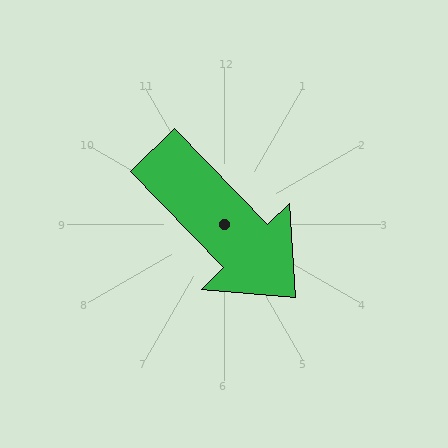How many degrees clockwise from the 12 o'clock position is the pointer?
Approximately 136 degrees.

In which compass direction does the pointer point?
Southeast.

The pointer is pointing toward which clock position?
Roughly 5 o'clock.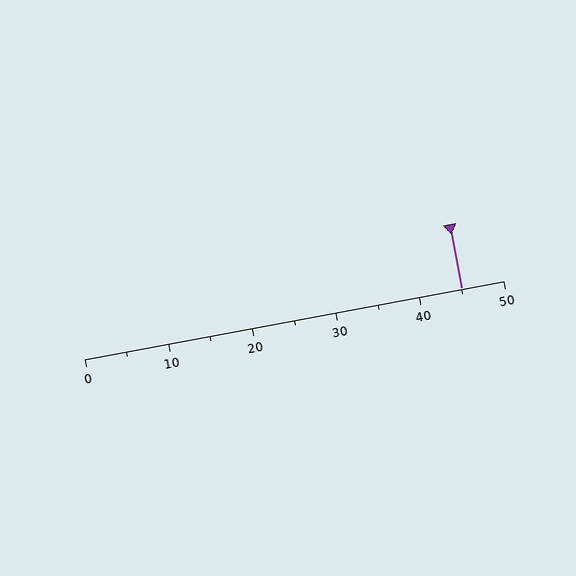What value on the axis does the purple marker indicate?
The marker indicates approximately 45.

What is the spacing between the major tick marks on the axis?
The major ticks are spaced 10 apart.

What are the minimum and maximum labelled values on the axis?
The axis runs from 0 to 50.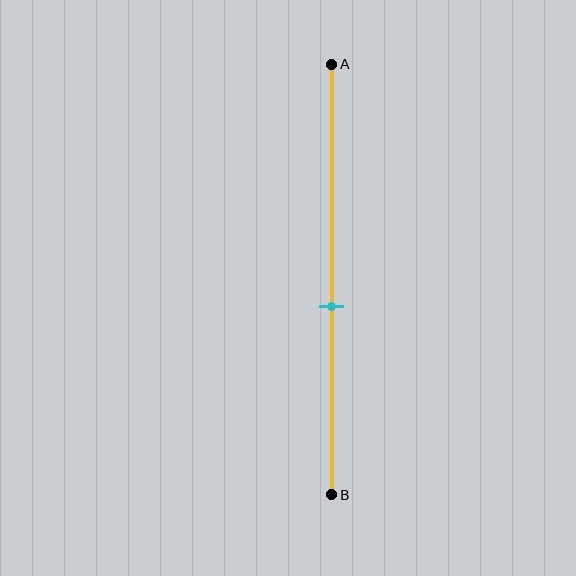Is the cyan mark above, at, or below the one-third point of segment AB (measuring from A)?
The cyan mark is below the one-third point of segment AB.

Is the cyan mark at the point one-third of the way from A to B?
No, the mark is at about 55% from A, not at the 33% one-third point.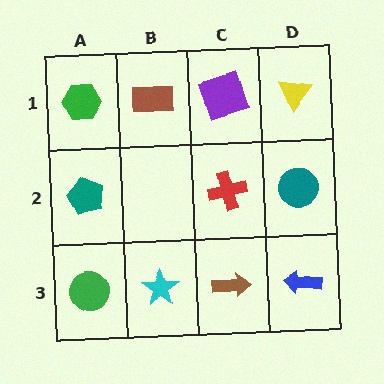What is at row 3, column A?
A green circle.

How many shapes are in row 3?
4 shapes.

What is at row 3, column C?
A brown arrow.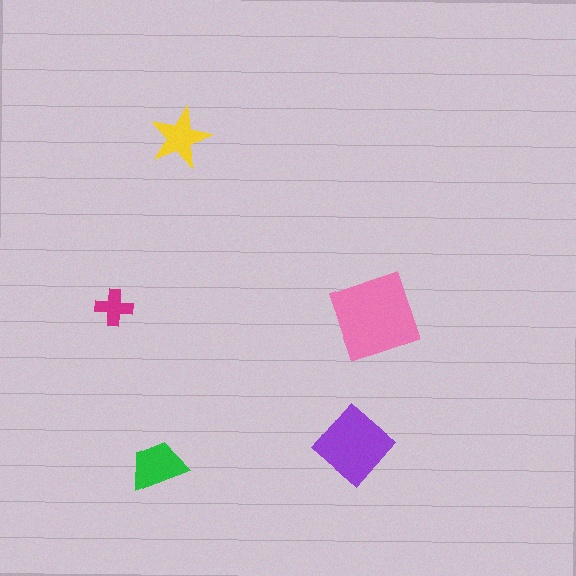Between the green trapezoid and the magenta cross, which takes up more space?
The green trapezoid.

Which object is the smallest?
The magenta cross.